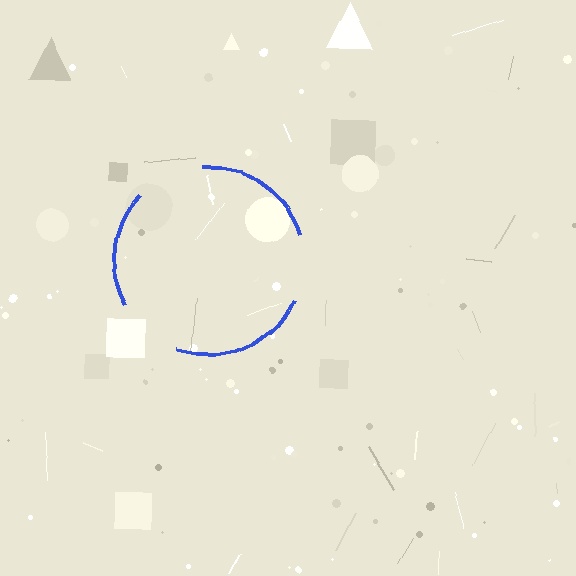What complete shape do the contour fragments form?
The contour fragments form a circle.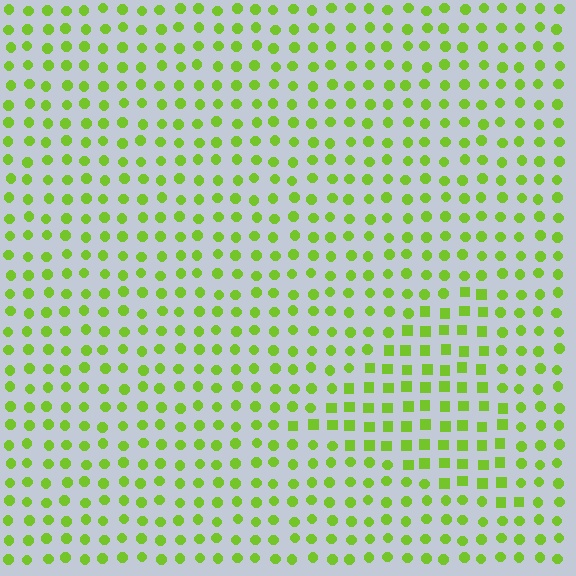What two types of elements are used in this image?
The image uses squares inside the triangle region and circles outside it.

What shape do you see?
I see a triangle.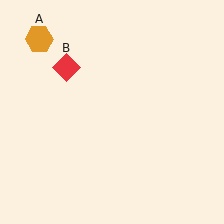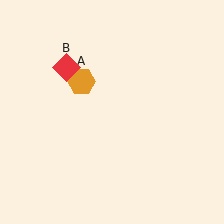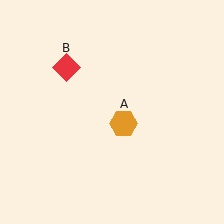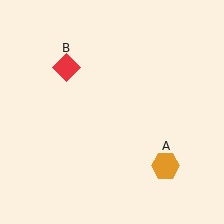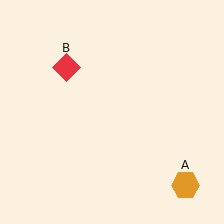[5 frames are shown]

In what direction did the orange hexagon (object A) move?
The orange hexagon (object A) moved down and to the right.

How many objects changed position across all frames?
1 object changed position: orange hexagon (object A).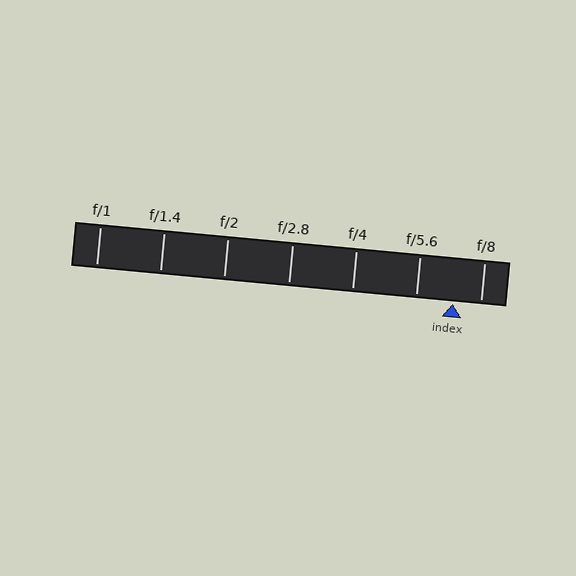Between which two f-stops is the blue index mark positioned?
The index mark is between f/5.6 and f/8.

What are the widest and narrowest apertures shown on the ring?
The widest aperture shown is f/1 and the narrowest is f/8.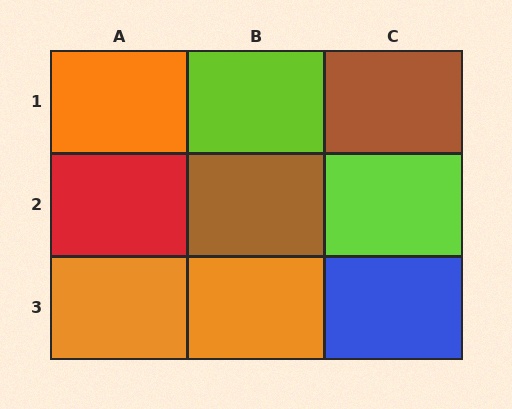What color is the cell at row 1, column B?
Lime.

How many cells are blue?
1 cell is blue.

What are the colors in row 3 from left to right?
Orange, orange, blue.